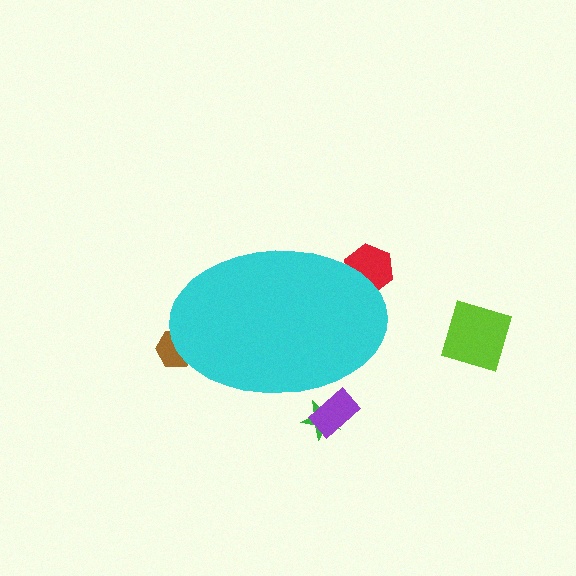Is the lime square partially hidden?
No, the lime square is fully visible.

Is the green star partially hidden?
Yes, the green star is partially hidden behind the cyan ellipse.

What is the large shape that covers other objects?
A cyan ellipse.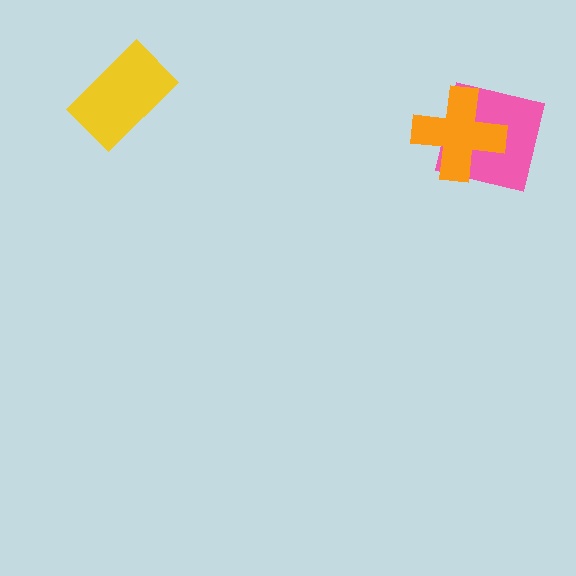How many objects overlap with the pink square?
1 object overlaps with the pink square.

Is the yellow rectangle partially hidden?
No, no other shape covers it.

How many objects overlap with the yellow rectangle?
0 objects overlap with the yellow rectangle.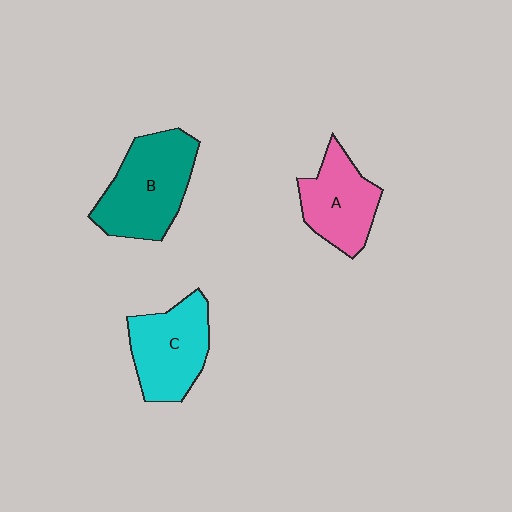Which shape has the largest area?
Shape B (teal).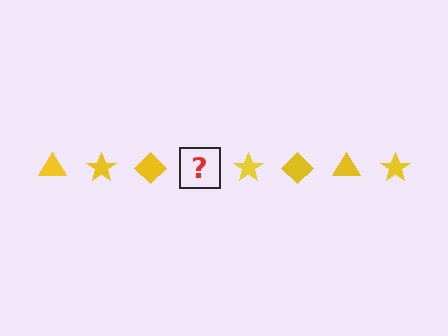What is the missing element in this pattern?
The missing element is a yellow triangle.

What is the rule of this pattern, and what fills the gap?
The rule is that the pattern cycles through triangle, star, diamond shapes in yellow. The gap should be filled with a yellow triangle.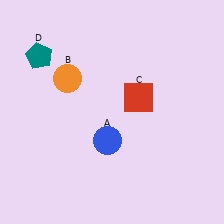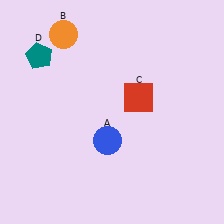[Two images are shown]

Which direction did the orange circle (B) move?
The orange circle (B) moved up.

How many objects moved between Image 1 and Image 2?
1 object moved between the two images.